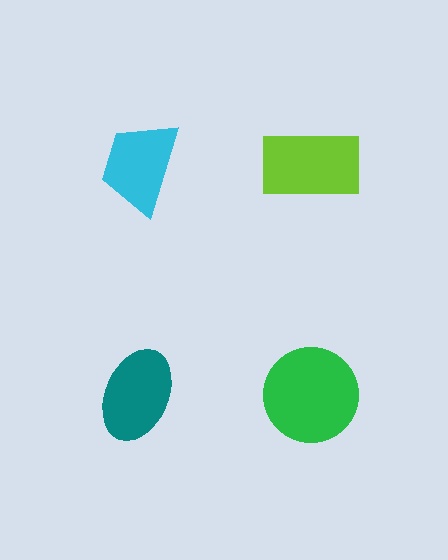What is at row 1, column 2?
A lime rectangle.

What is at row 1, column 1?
A cyan trapezoid.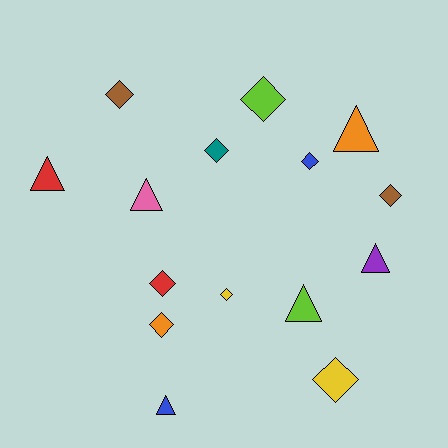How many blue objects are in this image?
There are 2 blue objects.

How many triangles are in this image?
There are 6 triangles.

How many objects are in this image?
There are 15 objects.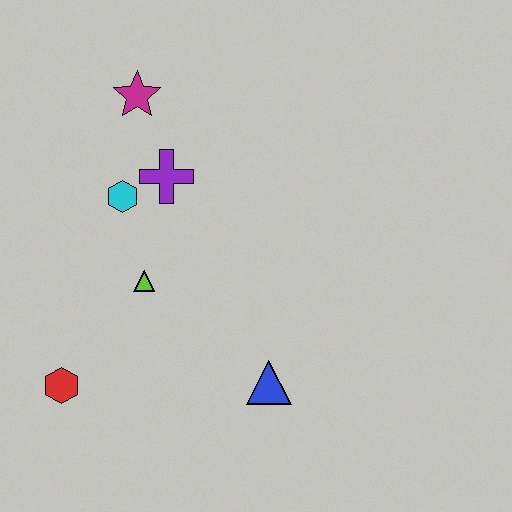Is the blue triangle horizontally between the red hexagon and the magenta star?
No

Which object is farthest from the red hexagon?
The magenta star is farthest from the red hexagon.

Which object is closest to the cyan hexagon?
The purple cross is closest to the cyan hexagon.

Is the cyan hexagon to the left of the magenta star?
Yes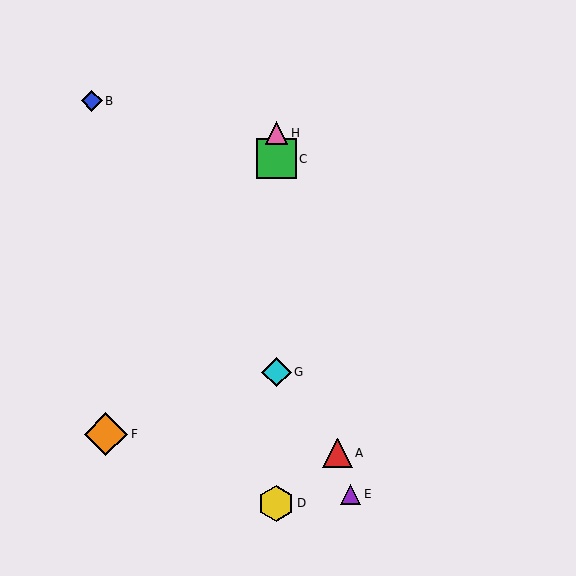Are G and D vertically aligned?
Yes, both are at x≈276.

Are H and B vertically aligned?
No, H is at x≈276 and B is at x≈92.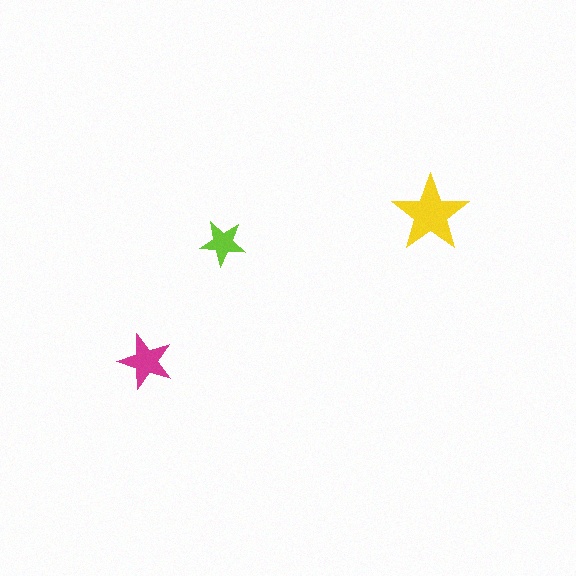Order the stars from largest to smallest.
the yellow one, the magenta one, the lime one.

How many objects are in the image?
There are 3 objects in the image.